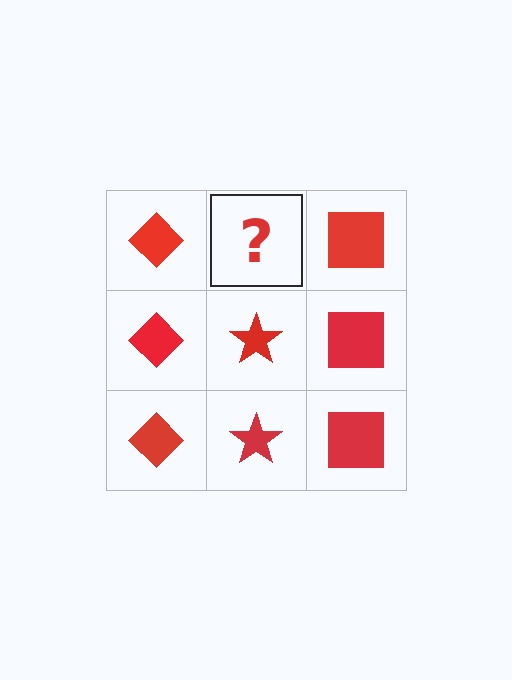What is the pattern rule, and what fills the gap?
The rule is that each column has a consistent shape. The gap should be filled with a red star.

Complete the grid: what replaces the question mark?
The question mark should be replaced with a red star.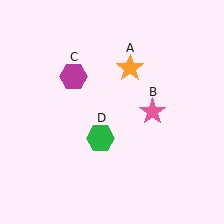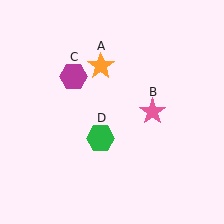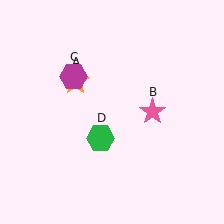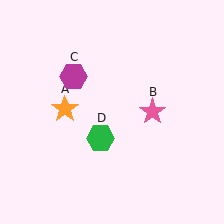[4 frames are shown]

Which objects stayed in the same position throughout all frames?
Pink star (object B) and magenta hexagon (object C) and green hexagon (object D) remained stationary.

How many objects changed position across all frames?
1 object changed position: orange star (object A).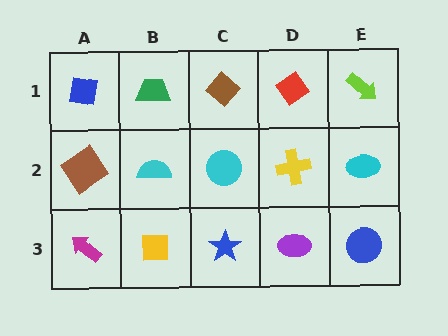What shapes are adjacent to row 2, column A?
A blue square (row 1, column A), a magenta arrow (row 3, column A), a cyan semicircle (row 2, column B).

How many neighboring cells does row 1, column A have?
2.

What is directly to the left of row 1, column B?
A blue square.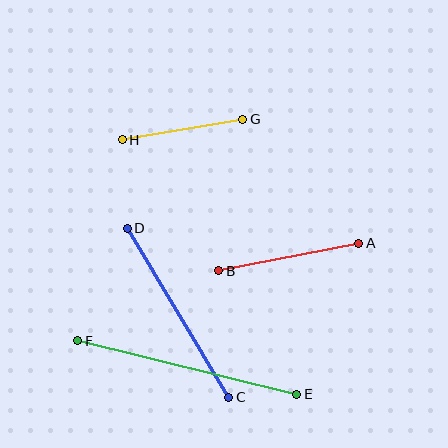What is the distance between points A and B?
The distance is approximately 143 pixels.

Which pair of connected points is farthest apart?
Points E and F are farthest apart.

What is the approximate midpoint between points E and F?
The midpoint is at approximately (187, 367) pixels.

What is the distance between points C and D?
The distance is approximately 197 pixels.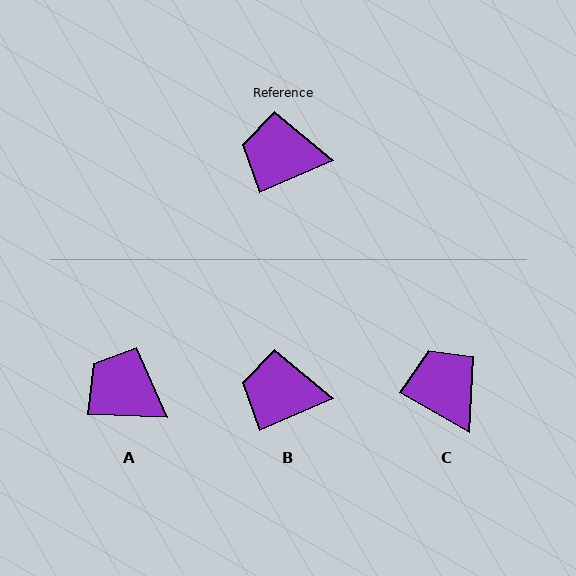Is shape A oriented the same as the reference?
No, it is off by about 26 degrees.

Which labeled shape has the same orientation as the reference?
B.